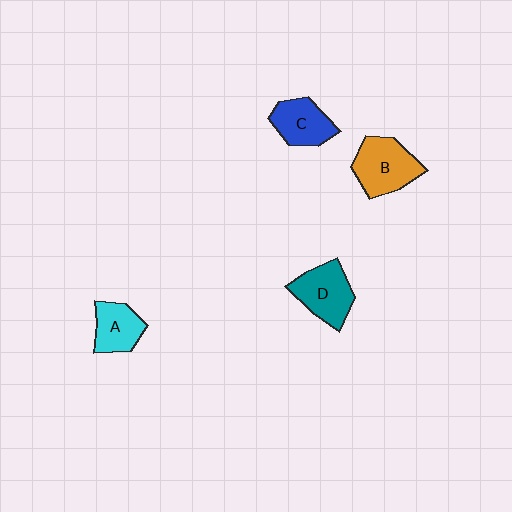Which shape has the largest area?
Shape B (orange).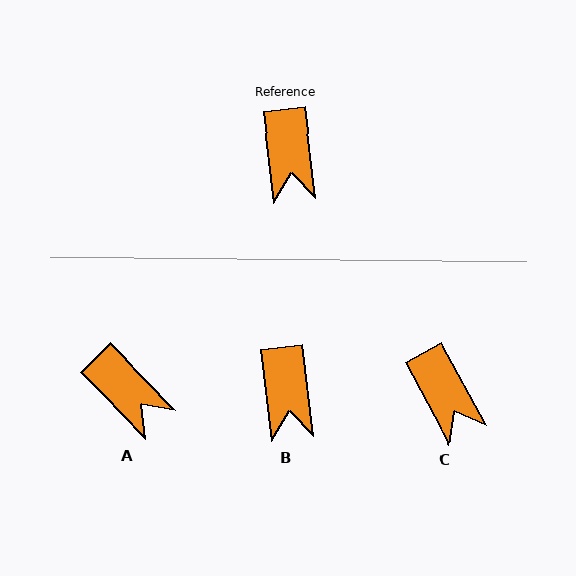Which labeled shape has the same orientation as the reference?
B.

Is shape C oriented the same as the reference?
No, it is off by about 21 degrees.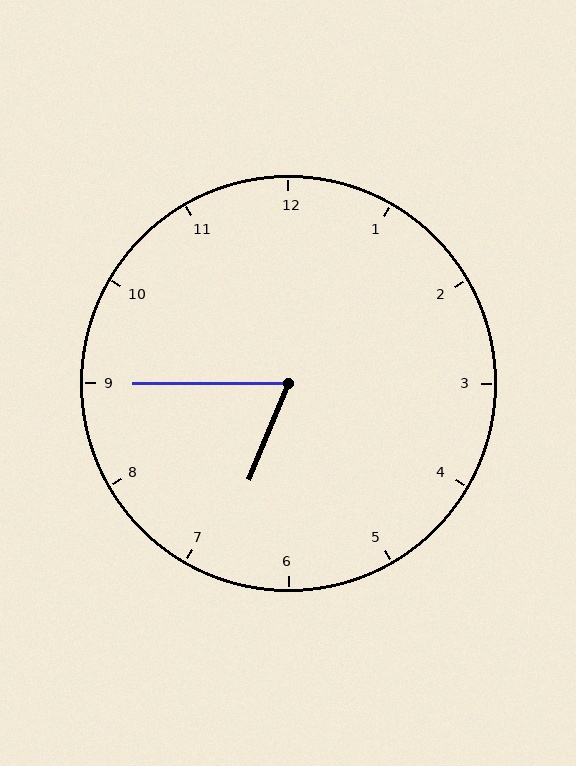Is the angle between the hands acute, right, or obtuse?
It is acute.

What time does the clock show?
6:45.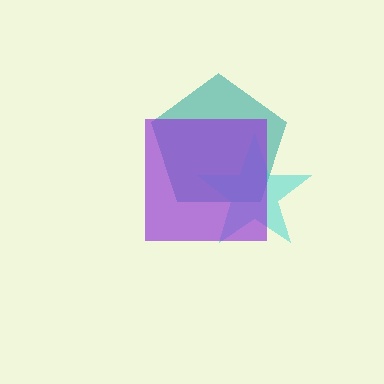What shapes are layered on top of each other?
The layered shapes are: a teal pentagon, a cyan star, a purple square.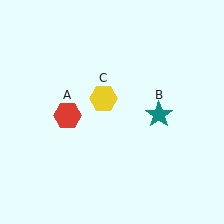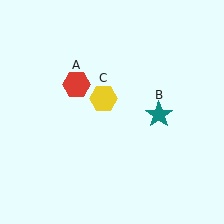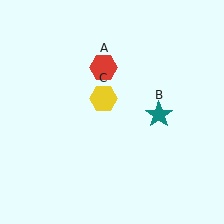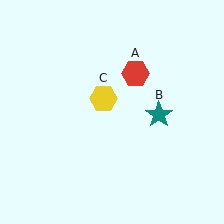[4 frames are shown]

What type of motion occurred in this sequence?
The red hexagon (object A) rotated clockwise around the center of the scene.